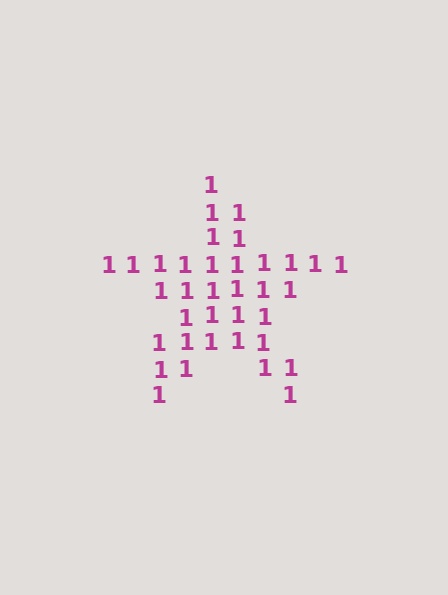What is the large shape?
The large shape is a star.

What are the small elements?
The small elements are digit 1's.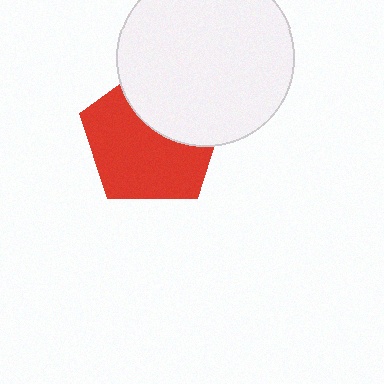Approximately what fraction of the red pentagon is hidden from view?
Roughly 37% of the red pentagon is hidden behind the white circle.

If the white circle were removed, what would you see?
You would see the complete red pentagon.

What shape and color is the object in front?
The object in front is a white circle.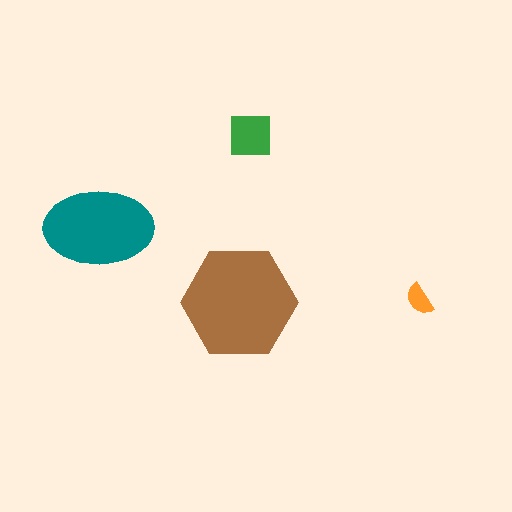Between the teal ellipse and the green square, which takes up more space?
The teal ellipse.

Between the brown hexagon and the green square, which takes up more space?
The brown hexagon.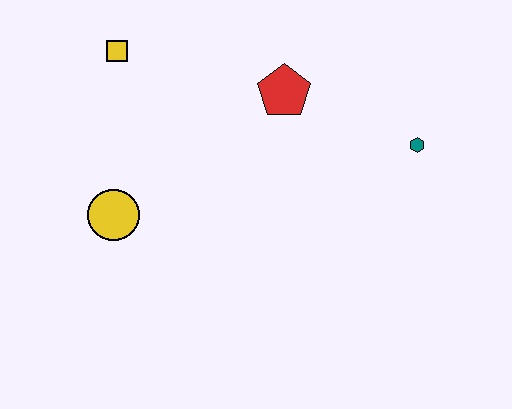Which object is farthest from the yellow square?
The teal hexagon is farthest from the yellow square.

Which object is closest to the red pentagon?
The teal hexagon is closest to the red pentagon.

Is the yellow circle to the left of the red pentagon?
Yes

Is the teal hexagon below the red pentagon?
Yes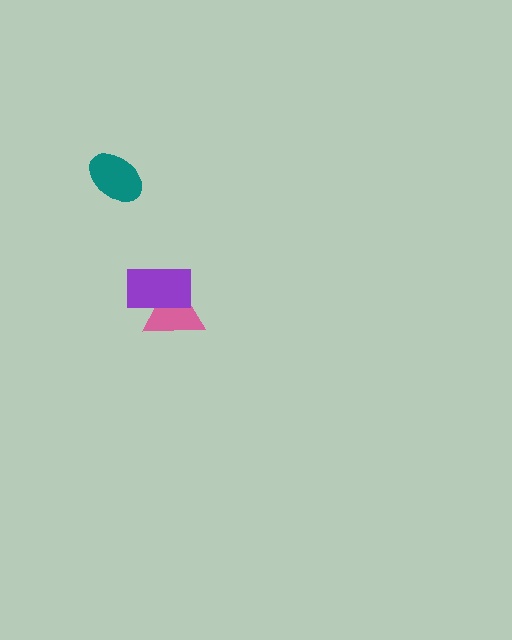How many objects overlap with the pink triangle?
1 object overlaps with the pink triangle.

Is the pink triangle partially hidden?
Yes, it is partially covered by another shape.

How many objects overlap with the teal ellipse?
0 objects overlap with the teal ellipse.